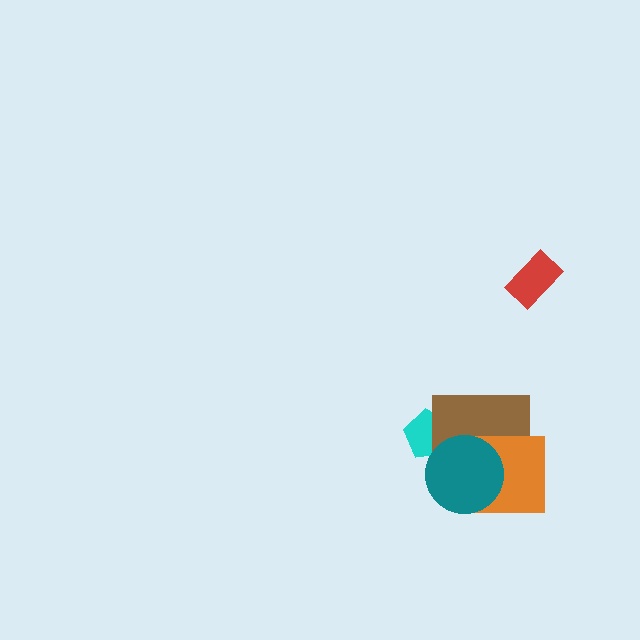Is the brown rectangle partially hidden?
Yes, it is partially covered by another shape.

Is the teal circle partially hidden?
No, no other shape covers it.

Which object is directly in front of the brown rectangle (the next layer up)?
The orange square is directly in front of the brown rectangle.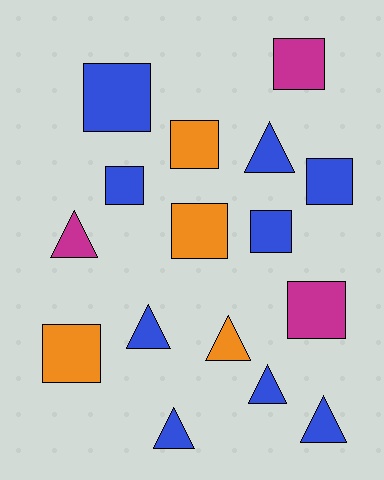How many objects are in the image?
There are 16 objects.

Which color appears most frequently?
Blue, with 9 objects.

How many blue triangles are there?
There are 5 blue triangles.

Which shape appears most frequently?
Square, with 9 objects.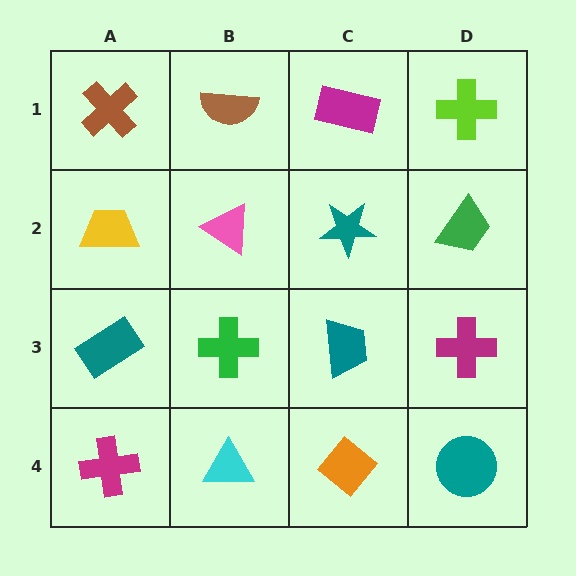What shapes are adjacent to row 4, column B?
A green cross (row 3, column B), a magenta cross (row 4, column A), an orange diamond (row 4, column C).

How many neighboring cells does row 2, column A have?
3.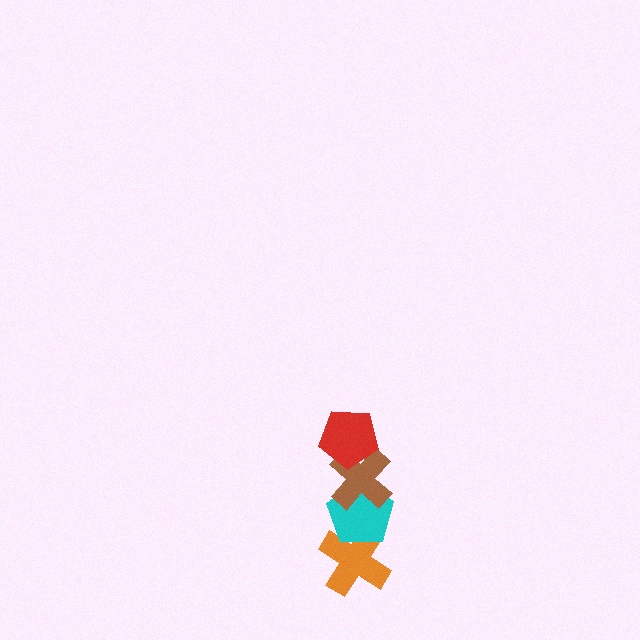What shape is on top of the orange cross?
The cyan pentagon is on top of the orange cross.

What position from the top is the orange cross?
The orange cross is 4th from the top.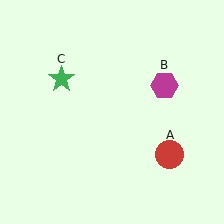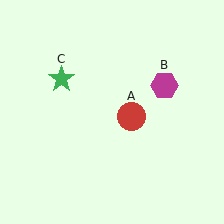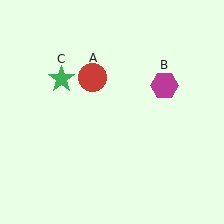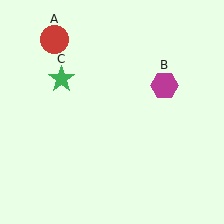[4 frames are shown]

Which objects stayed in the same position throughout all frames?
Magenta hexagon (object B) and green star (object C) remained stationary.